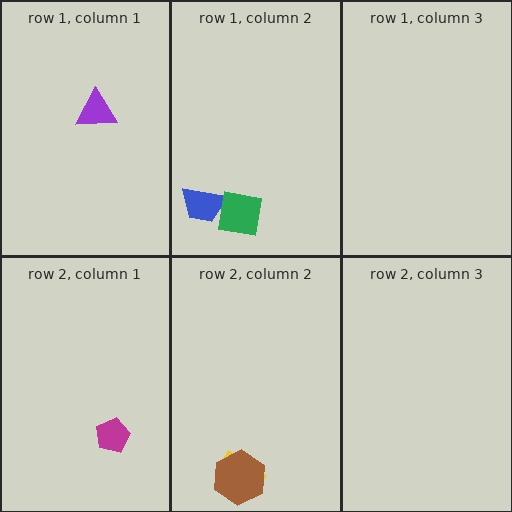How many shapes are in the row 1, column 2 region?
2.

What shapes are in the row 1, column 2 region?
The blue trapezoid, the green square.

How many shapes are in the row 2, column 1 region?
1.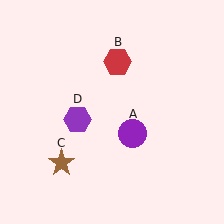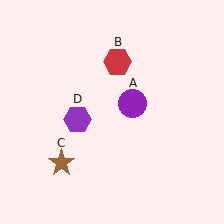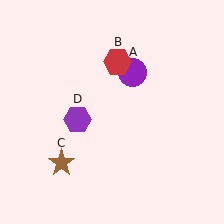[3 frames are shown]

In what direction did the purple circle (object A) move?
The purple circle (object A) moved up.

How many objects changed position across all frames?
1 object changed position: purple circle (object A).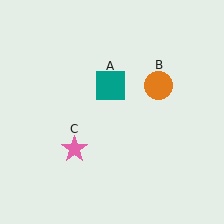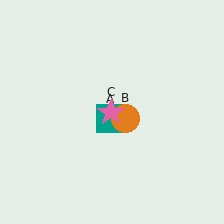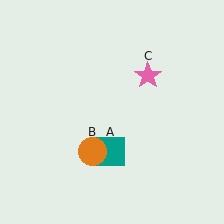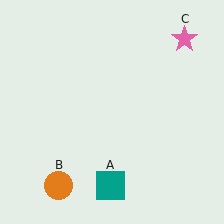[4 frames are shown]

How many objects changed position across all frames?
3 objects changed position: teal square (object A), orange circle (object B), pink star (object C).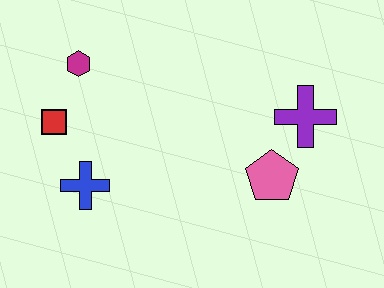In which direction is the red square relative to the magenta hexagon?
The red square is below the magenta hexagon.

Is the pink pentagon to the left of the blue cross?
No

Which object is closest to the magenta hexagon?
The red square is closest to the magenta hexagon.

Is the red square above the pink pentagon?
Yes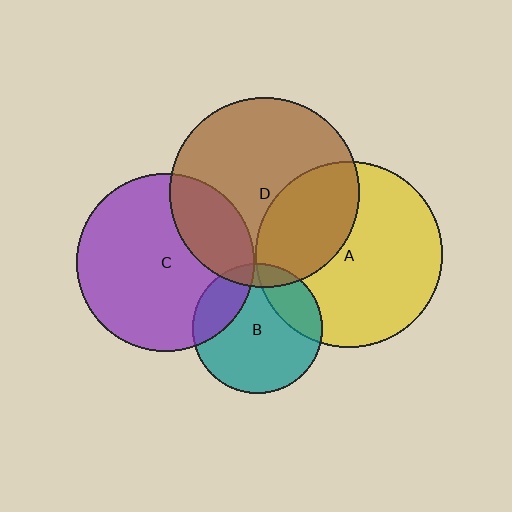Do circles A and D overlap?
Yes.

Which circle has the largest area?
Circle D (brown).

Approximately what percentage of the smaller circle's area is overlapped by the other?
Approximately 35%.